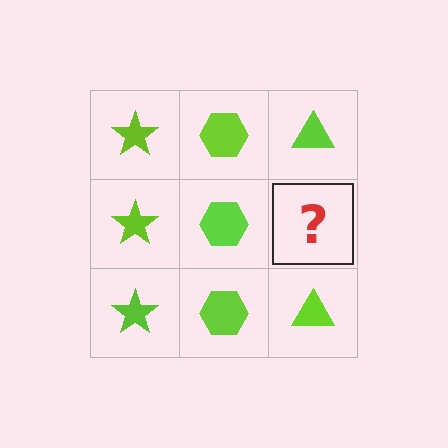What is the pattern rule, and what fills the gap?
The rule is that each column has a consistent shape. The gap should be filled with a lime triangle.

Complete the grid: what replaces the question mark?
The question mark should be replaced with a lime triangle.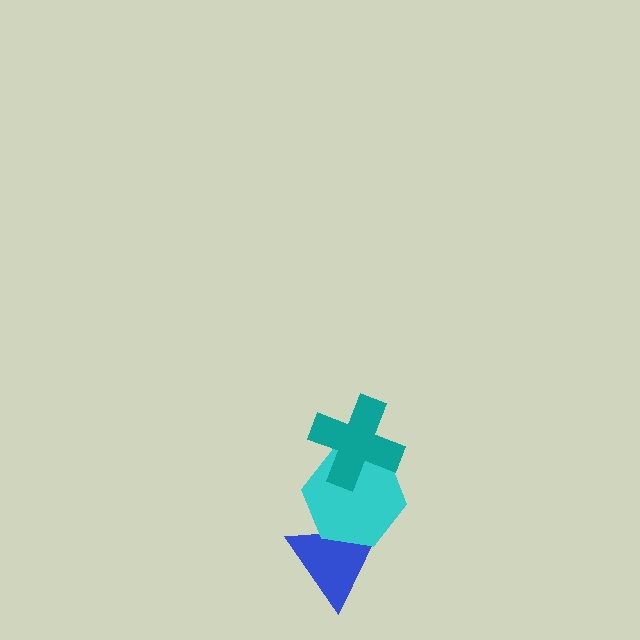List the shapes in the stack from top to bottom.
From top to bottom: the teal cross, the cyan hexagon, the blue triangle.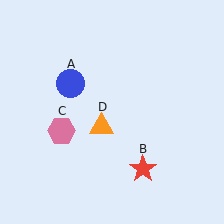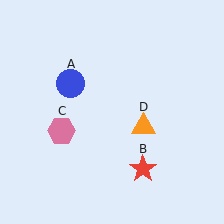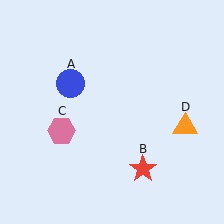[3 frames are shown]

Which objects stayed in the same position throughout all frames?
Blue circle (object A) and red star (object B) and pink hexagon (object C) remained stationary.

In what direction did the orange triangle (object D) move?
The orange triangle (object D) moved right.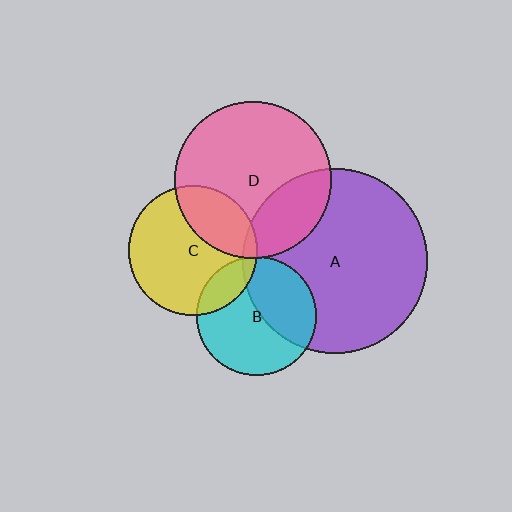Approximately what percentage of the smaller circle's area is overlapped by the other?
Approximately 30%.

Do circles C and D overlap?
Yes.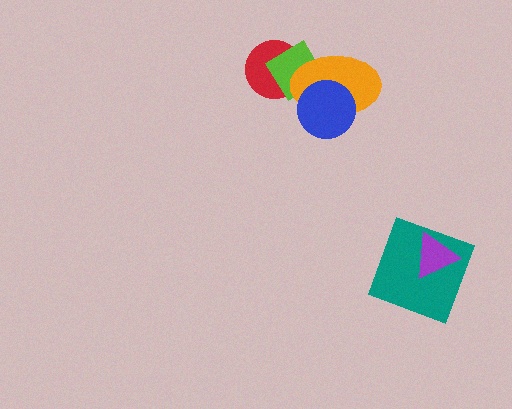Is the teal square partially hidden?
Yes, it is partially covered by another shape.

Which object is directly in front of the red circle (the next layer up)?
The lime diamond is directly in front of the red circle.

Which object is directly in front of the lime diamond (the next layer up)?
The orange ellipse is directly in front of the lime diamond.